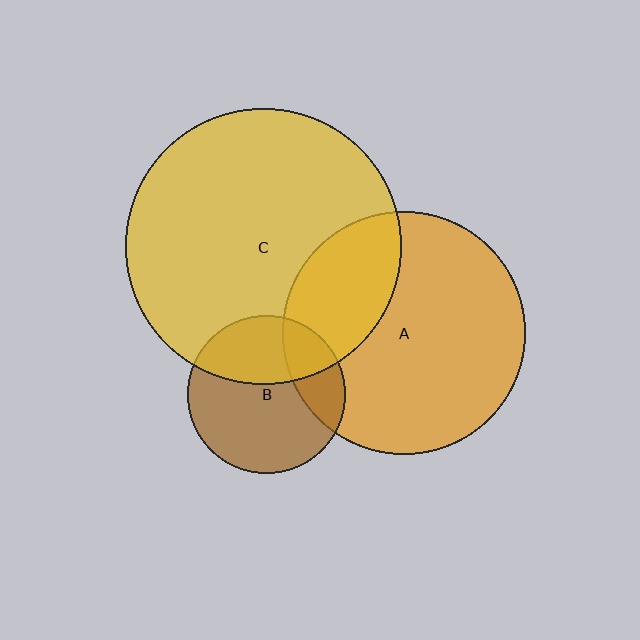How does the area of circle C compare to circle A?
Approximately 1.3 times.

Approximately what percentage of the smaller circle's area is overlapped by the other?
Approximately 30%.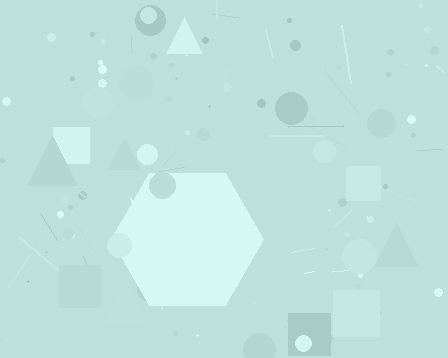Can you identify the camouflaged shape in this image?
The camouflaged shape is a hexagon.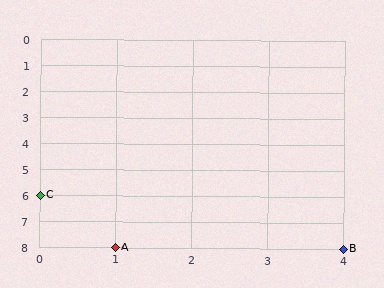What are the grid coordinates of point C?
Point C is at grid coordinates (0, 6).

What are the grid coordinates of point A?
Point A is at grid coordinates (1, 8).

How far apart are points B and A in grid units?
Points B and A are 3 columns apart.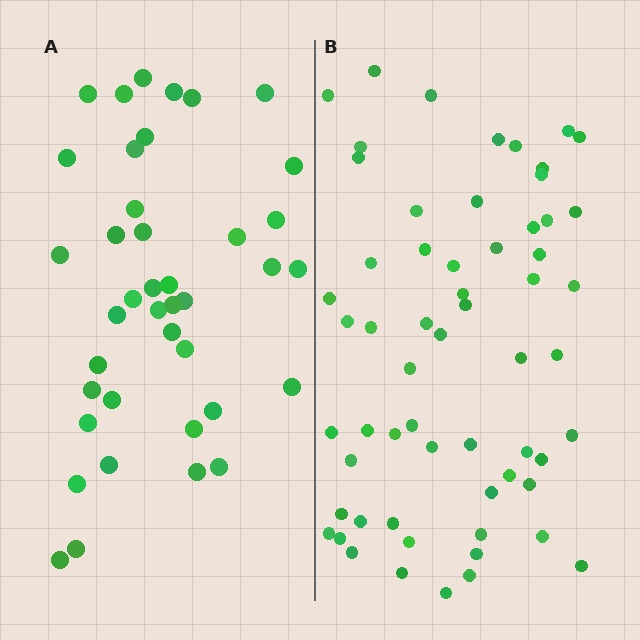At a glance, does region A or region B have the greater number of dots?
Region B (the right region) has more dots.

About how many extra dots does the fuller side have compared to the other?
Region B has approximately 20 more dots than region A.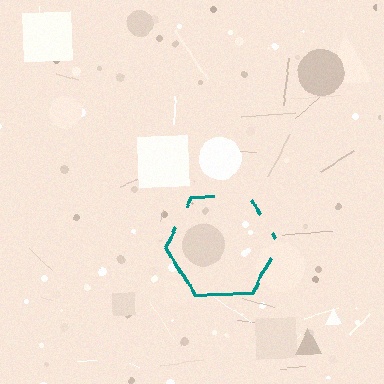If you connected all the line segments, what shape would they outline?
They would outline a hexagon.